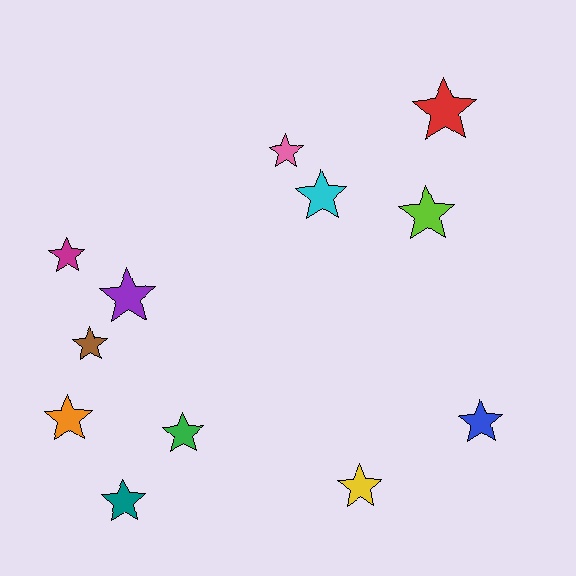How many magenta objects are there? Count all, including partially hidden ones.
There is 1 magenta object.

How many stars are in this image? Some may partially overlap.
There are 12 stars.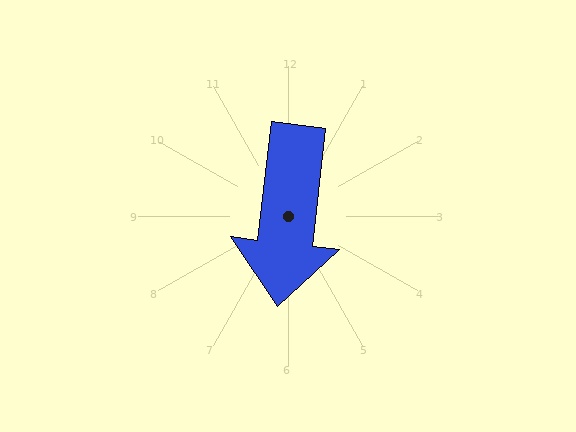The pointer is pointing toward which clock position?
Roughly 6 o'clock.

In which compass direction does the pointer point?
South.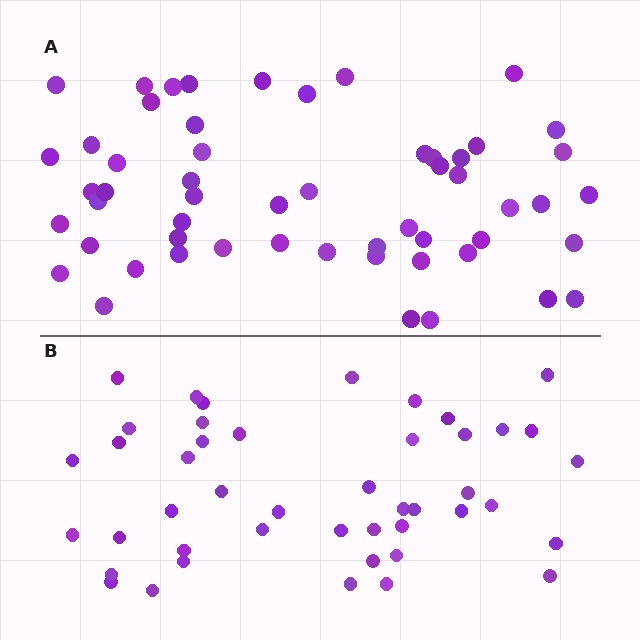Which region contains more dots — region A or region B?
Region A (the top region) has more dots.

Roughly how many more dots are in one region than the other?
Region A has roughly 10 or so more dots than region B.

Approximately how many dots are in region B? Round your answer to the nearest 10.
About 40 dots. (The exact count is 45, which rounds to 40.)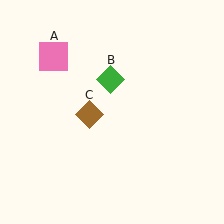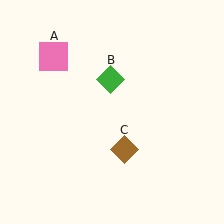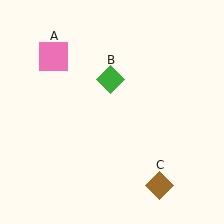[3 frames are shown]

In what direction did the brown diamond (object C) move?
The brown diamond (object C) moved down and to the right.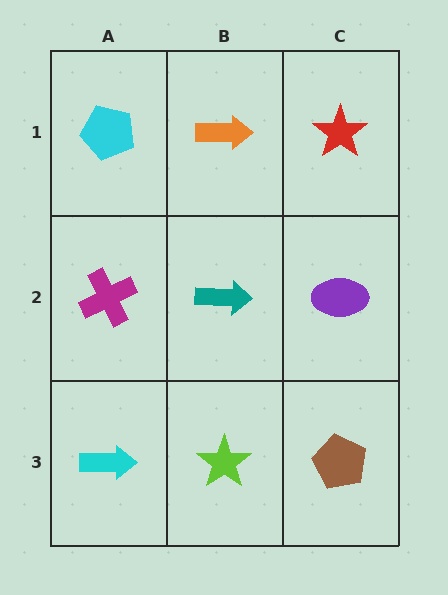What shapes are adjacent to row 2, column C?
A red star (row 1, column C), a brown pentagon (row 3, column C), a teal arrow (row 2, column B).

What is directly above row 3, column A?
A magenta cross.